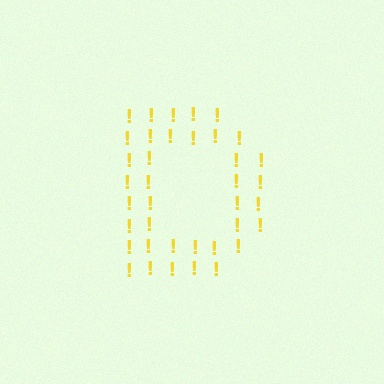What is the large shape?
The large shape is the letter D.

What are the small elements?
The small elements are exclamation marks.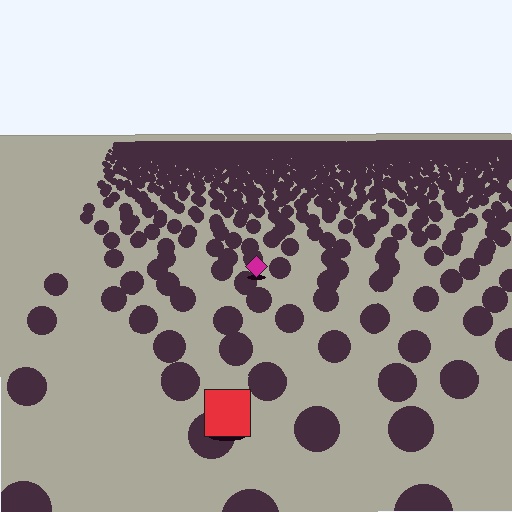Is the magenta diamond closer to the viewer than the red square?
No. The red square is closer — you can tell from the texture gradient: the ground texture is coarser near it.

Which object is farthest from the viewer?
The magenta diamond is farthest from the viewer. It appears smaller and the ground texture around it is denser.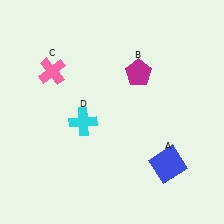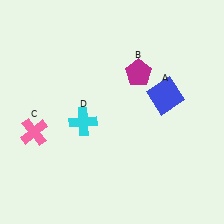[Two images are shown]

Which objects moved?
The objects that moved are: the blue square (A), the pink cross (C).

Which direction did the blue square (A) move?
The blue square (A) moved up.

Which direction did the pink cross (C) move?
The pink cross (C) moved down.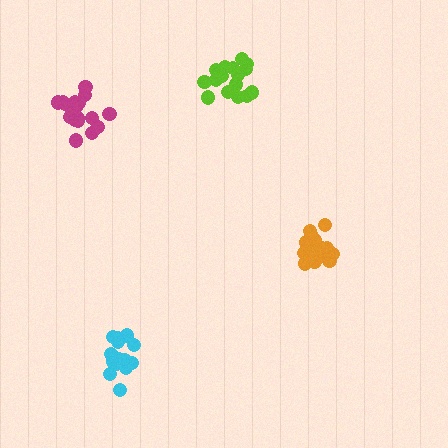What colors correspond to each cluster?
The clusters are colored: lime, orange, magenta, cyan.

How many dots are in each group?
Group 1: 16 dots, Group 2: 19 dots, Group 3: 18 dots, Group 4: 20 dots (73 total).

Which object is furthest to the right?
The orange cluster is rightmost.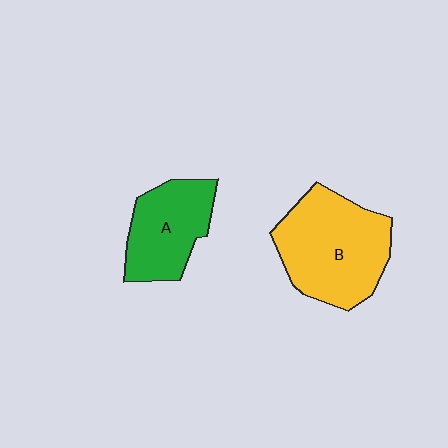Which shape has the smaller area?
Shape A (green).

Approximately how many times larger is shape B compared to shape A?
Approximately 1.5 times.